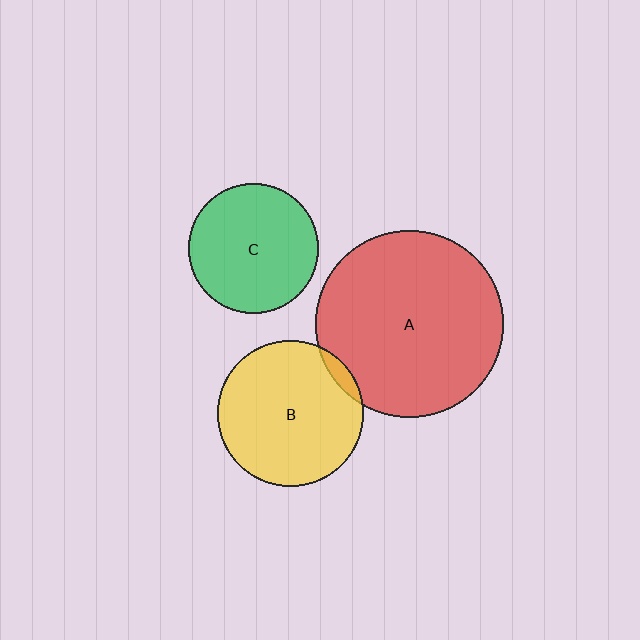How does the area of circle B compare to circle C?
Approximately 1.3 times.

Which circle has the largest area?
Circle A (red).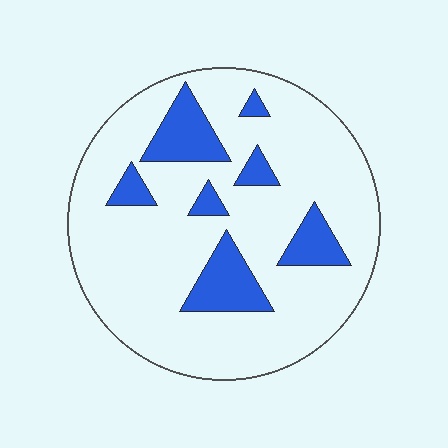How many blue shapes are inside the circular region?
7.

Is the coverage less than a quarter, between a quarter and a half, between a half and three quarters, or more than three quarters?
Less than a quarter.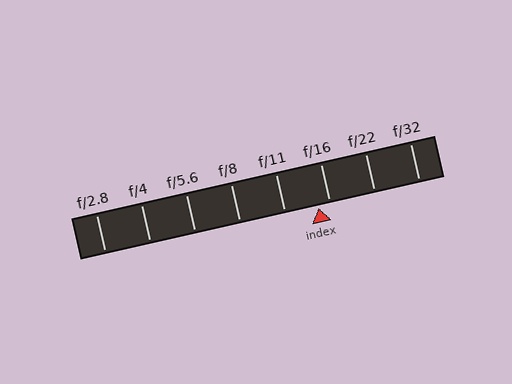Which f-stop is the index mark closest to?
The index mark is closest to f/16.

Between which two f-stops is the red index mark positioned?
The index mark is between f/11 and f/16.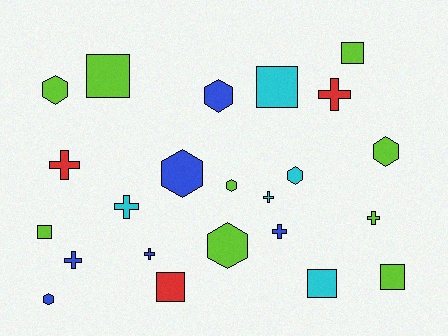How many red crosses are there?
There are 2 red crosses.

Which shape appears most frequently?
Hexagon, with 8 objects.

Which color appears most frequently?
Lime, with 9 objects.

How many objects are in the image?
There are 23 objects.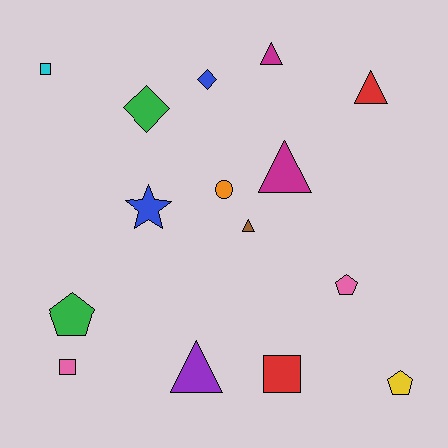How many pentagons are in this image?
There are 3 pentagons.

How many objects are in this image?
There are 15 objects.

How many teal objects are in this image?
There are no teal objects.